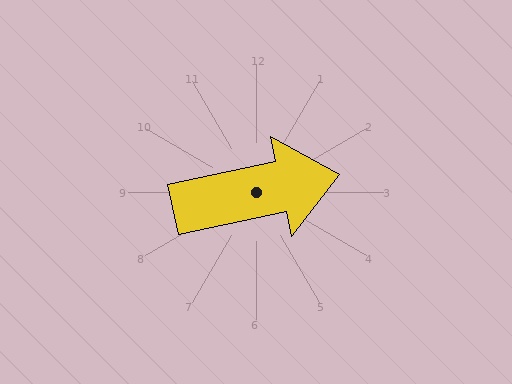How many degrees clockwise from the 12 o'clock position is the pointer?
Approximately 78 degrees.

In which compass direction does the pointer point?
East.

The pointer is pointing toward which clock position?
Roughly 3 o'clock.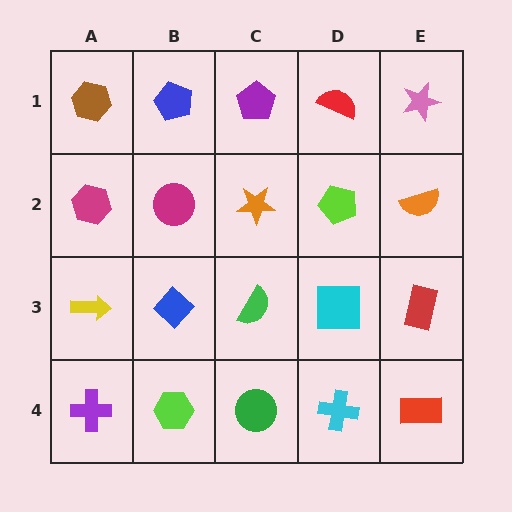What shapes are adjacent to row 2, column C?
A purple pentagon (row 1, column C), a green semicircle (row 3, column C), a magenta circle (row 2, column B), a lime pentagon (row 2, column D).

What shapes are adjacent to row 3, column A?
A magenta hexagon (row 2, column A), a purple cross (row 4, column A), a blue diamond (row 3, column B).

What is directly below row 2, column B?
A blue diamond.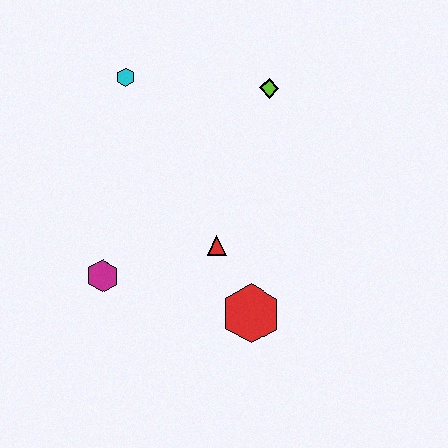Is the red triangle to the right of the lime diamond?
No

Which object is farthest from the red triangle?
The cyan hexagon is farthest from the red triangle.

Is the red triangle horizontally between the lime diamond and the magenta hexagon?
Yes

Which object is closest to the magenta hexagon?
The red triangle is closest to the magenta hexagon.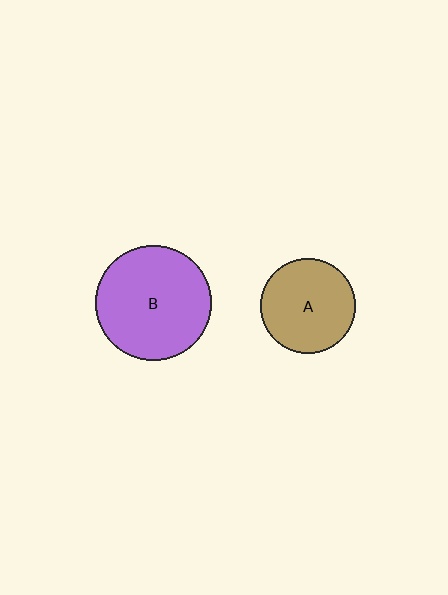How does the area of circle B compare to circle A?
Approximately 1.5 times.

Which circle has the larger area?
Circle B (purple).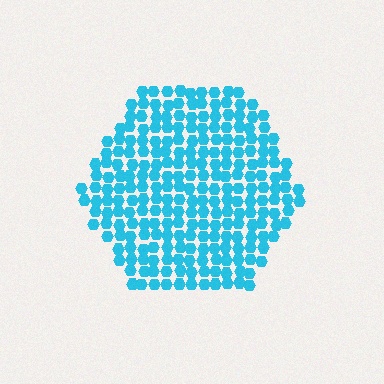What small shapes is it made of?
It is made of small hexagons.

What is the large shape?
The large shape is a hexagon.